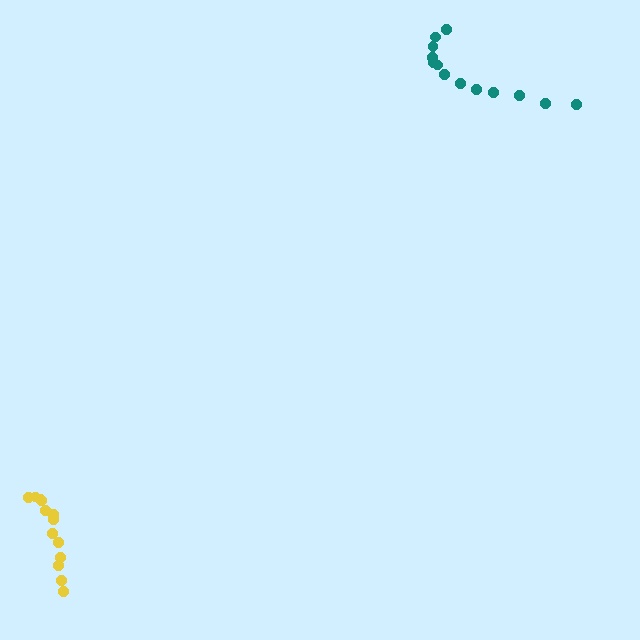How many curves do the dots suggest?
There are 2 distinct paths.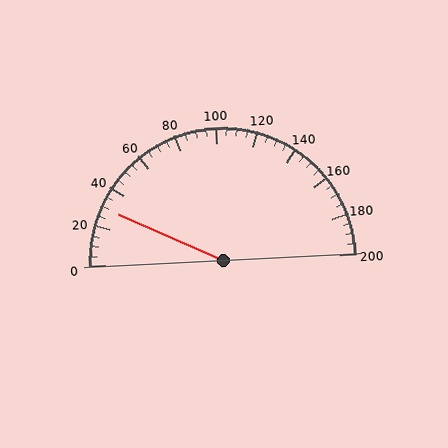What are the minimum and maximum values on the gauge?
The gauge ranges from 0 to 200.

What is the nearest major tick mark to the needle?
The nearest major tick mark is 40.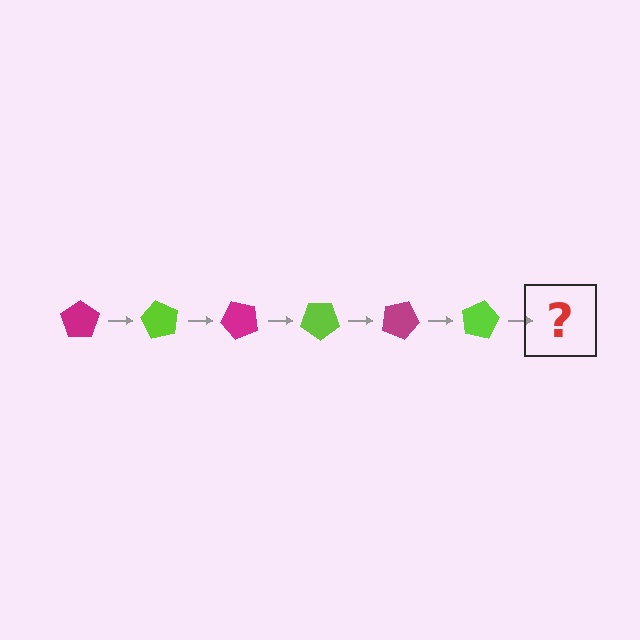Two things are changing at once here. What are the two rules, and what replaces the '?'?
The two rules are that it rotates 60 degrees each step and the color cycles through magenta and lime. The '?' should be a magenta pentagon, rotated 360 degrees from the start.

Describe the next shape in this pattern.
It should be a magenta pentagon, rotated 360 degrees from the start.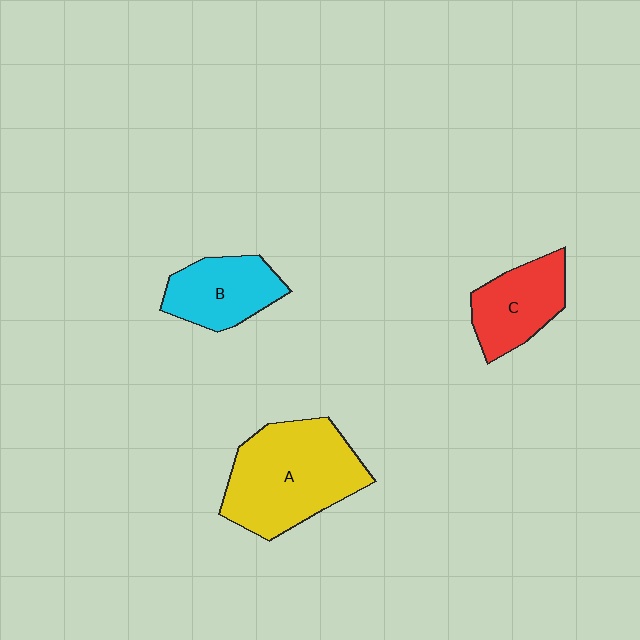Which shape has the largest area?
Shape A (yellow).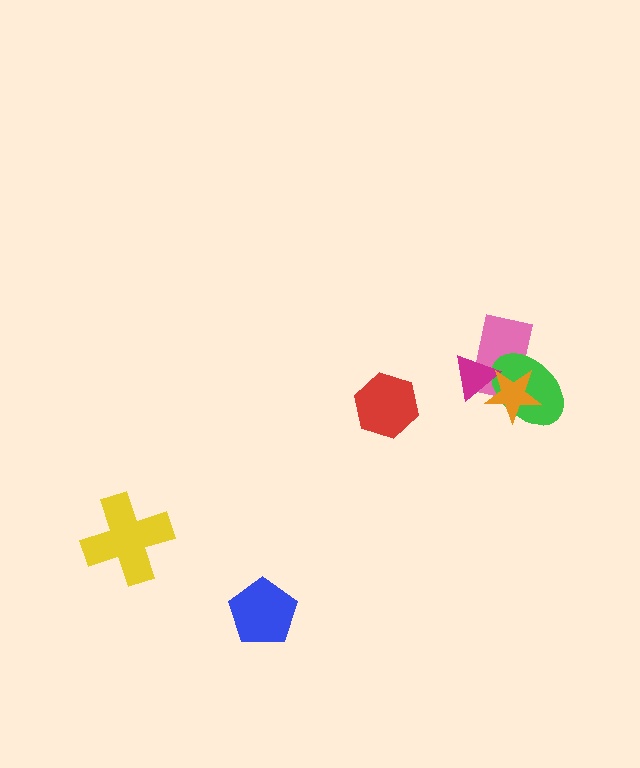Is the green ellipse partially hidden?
Yes, it is partially covered by another shape.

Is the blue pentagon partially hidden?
No, no other shape covers it.